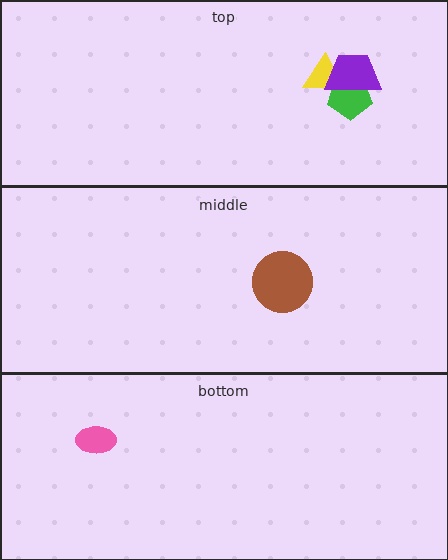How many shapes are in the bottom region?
1.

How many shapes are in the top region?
3.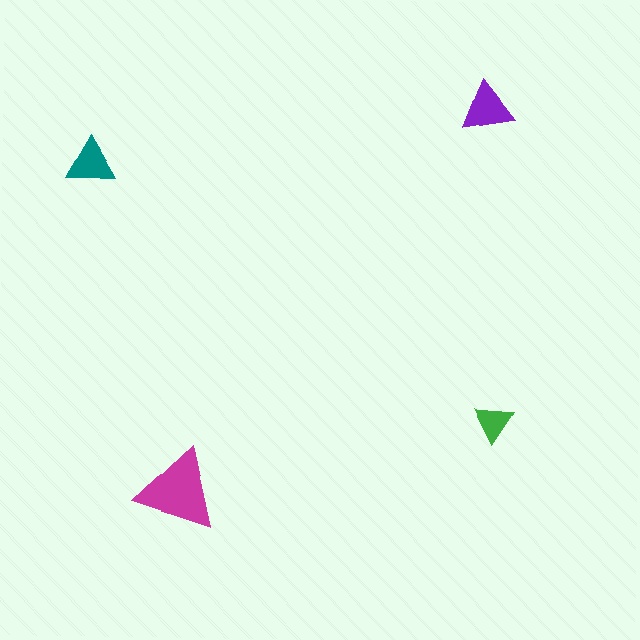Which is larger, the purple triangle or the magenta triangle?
The magenta one.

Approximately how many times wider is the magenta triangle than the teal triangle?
About 1.5 times wider.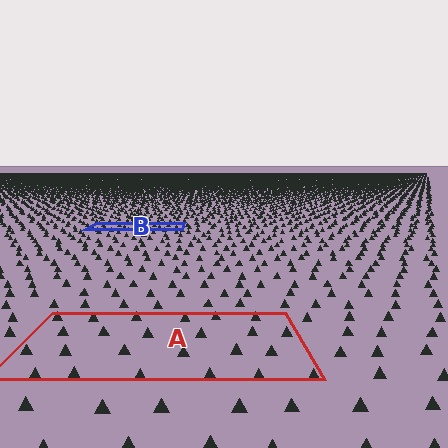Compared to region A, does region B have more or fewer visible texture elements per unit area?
Region B has more texture elements per unit area — they are packed more densely because it is farther away.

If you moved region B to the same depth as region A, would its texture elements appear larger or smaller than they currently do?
They would appear larger. At a closer depth, the same texture elements are projected at a bigger on-screen size.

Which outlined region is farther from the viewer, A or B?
Region B is farther from the viewer — the texture elements inside it appear smaller and more densely packed.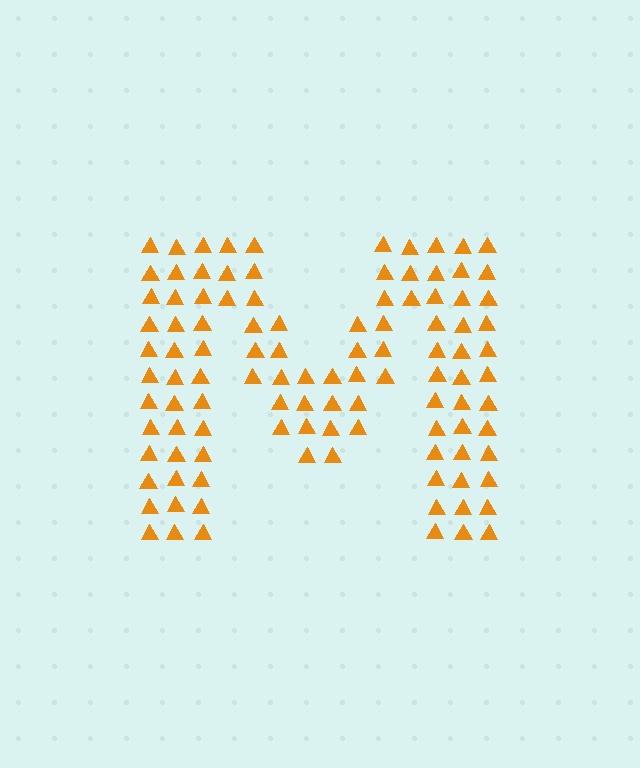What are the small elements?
The small elements are triangles.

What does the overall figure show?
The overall figure shows the letter M.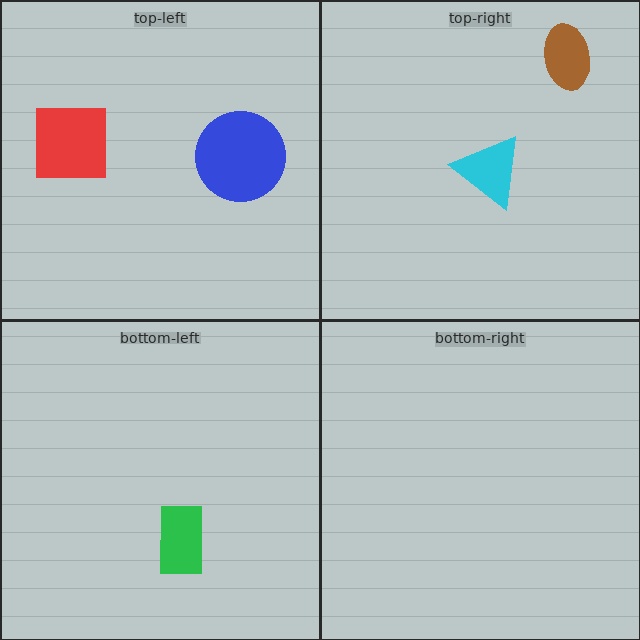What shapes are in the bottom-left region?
The green rectangle.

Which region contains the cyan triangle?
The top-right region.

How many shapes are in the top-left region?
2.